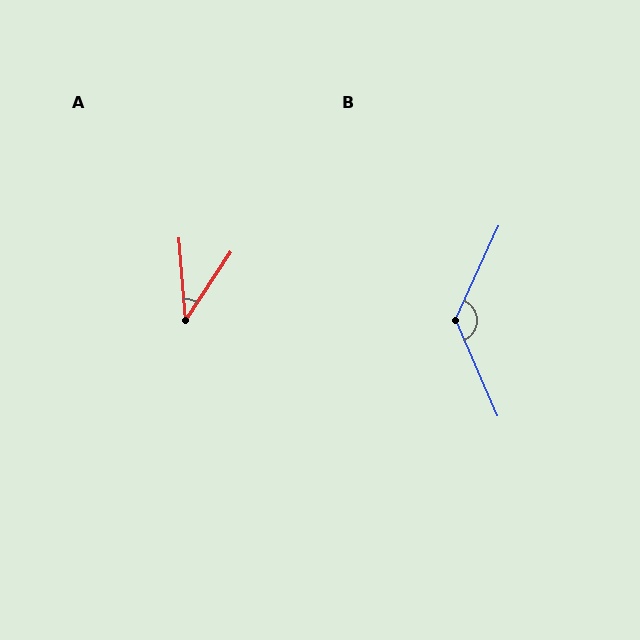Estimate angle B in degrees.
Approximately 132 degrees.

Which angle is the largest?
B, at approximately 132 degrees.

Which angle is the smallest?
A, at approximately 38 degrees.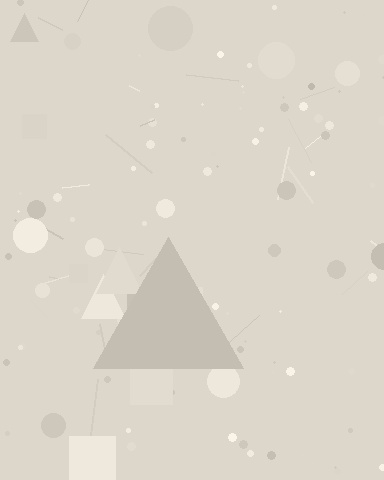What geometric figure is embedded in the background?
A triangle is embedded in the background.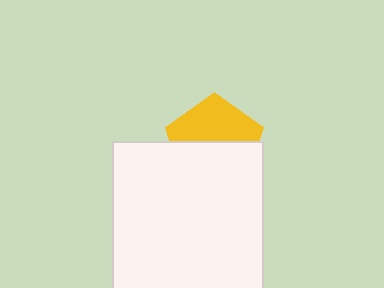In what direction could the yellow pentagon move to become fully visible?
The yellow pentagon could move up. That would shift it out from behind the white square entirely.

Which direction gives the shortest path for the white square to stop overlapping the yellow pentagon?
Moving down gives the shortest separation.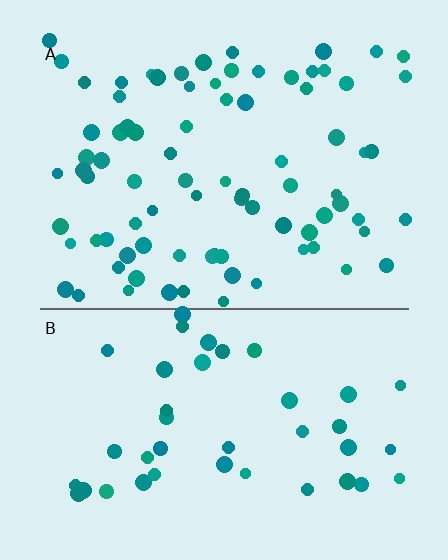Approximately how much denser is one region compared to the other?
Approximately 1.9× — region A over region B.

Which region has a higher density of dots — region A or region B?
A (the top).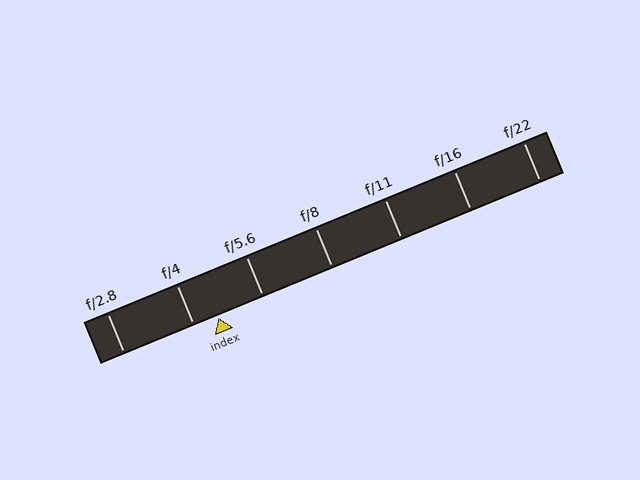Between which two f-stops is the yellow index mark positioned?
The index mark is between f/4 and f/5.6.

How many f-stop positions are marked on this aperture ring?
There are 7 f-stop positions marked.